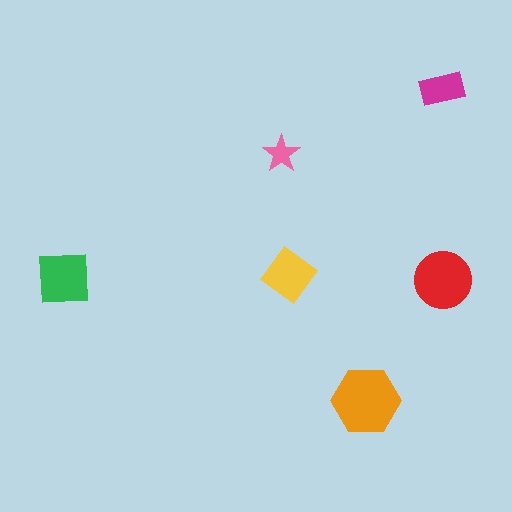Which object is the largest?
The orange hexagon.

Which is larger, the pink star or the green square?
The green square.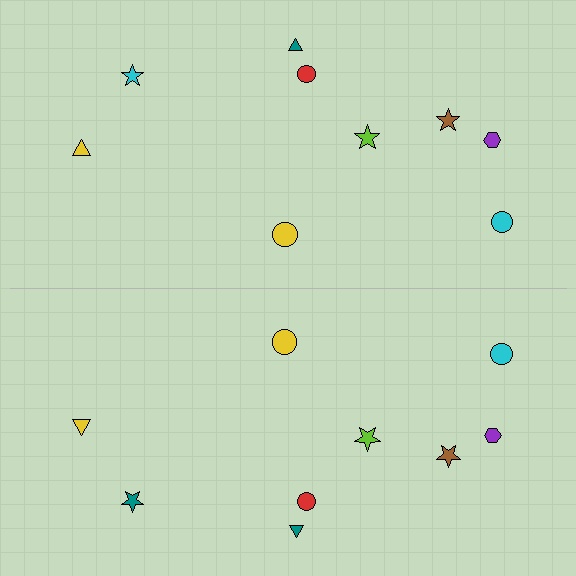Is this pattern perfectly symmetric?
No, the pattern is not perfectly symmetric. The teal star on the bottom side breaks the symmetry — its mirror counterpart is cyan.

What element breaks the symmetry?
The teal star on the bottom side breaks the symmetry — its mirror counterpart is cyan.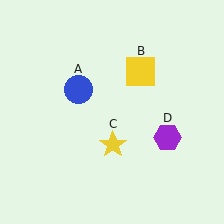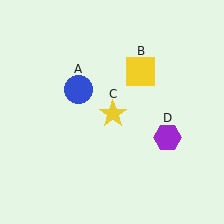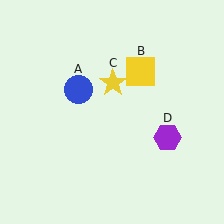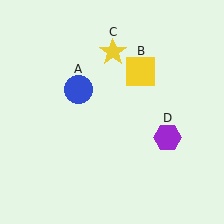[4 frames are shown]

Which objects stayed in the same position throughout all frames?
Blue circle (object A) and yellow square (object B) and purple hexagon (object D) remained stationary.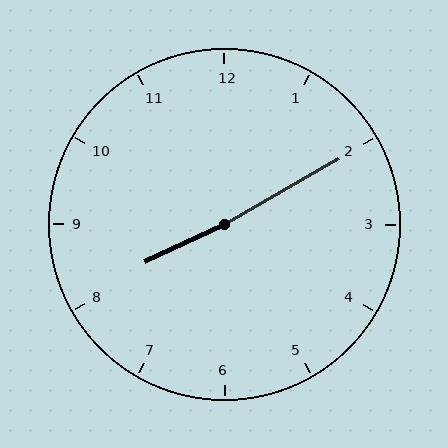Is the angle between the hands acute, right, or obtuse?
It is obtuse.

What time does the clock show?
8:10.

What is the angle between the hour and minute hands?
Approximately 175 degrees.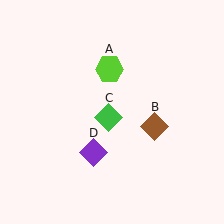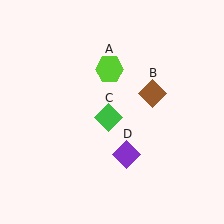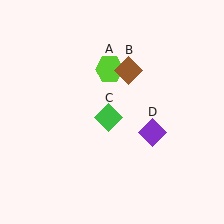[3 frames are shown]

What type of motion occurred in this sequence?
The brown diamond (object B), purple diamond (object D) rotated counterclockwise around the center of the scene.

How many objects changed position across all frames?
2 objects changed position: brown diamond (object B), purple diamond (object D).